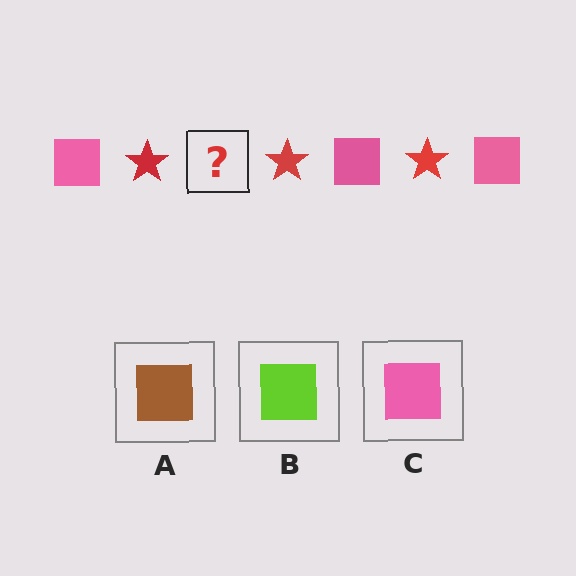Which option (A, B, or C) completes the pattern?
C.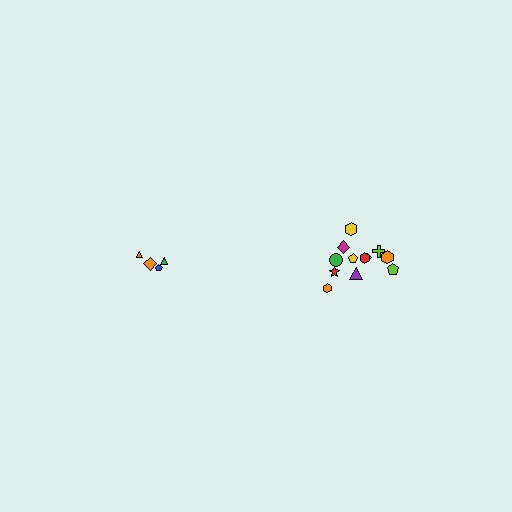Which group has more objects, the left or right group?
The right group.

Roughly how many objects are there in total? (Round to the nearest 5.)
Roughly 15 objects in total.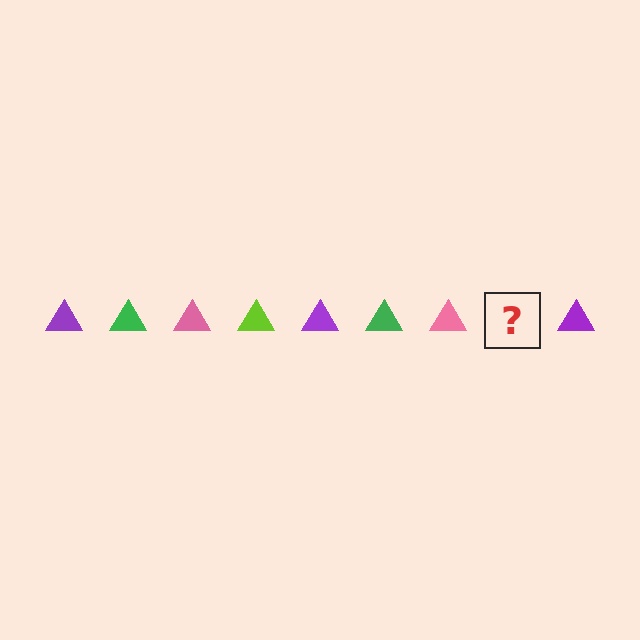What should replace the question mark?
The question mark should be replaced with a lime triangle.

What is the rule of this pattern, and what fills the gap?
The rule is that the pattern cycles through purple, green, pink, lime triangles. The gap should be filled with a lime triangle.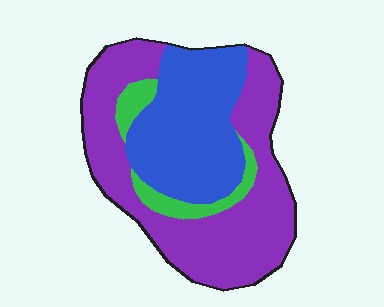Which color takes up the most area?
Purple, at roughly 55%.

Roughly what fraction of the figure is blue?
Blue takes up about three eighths (3/8) of the figure.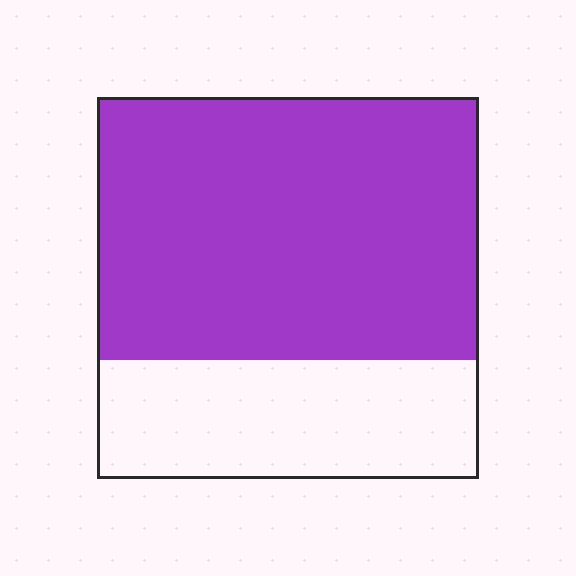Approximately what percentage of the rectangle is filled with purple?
Approximately 70%.